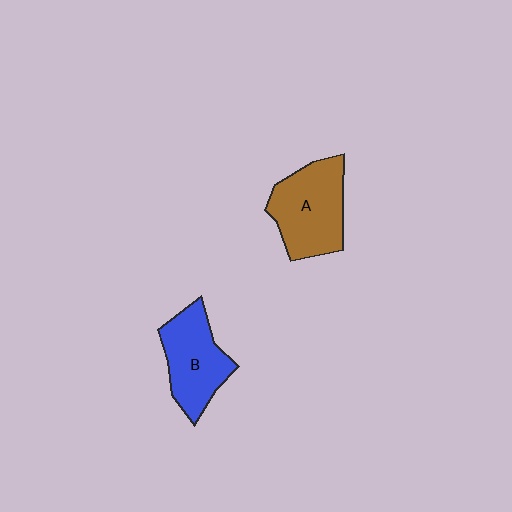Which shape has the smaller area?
Shape B (blue).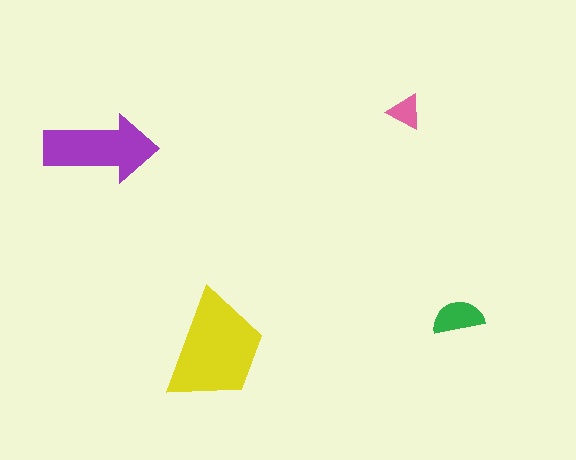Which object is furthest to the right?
The green semicircle is rightmost.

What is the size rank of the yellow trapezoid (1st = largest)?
1st.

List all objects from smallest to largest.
The pink triangle, the green semicircle, the purple arrow, the yellow trapezoid.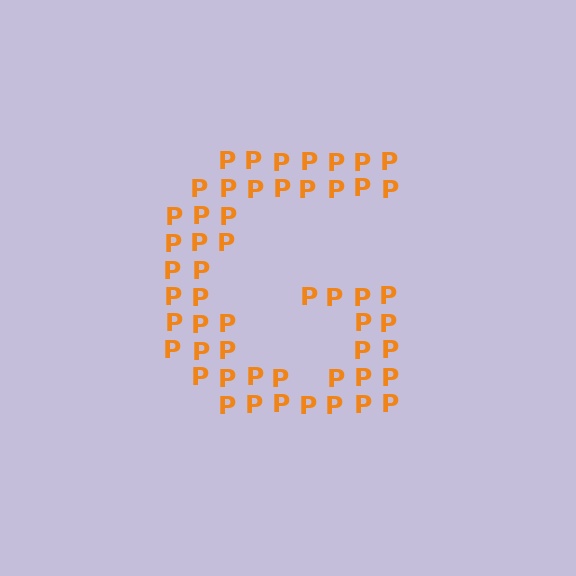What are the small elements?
The small elements are letter P's.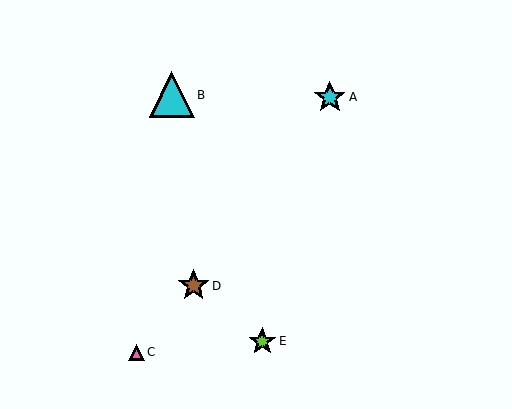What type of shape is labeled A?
Shape A is a cyan star.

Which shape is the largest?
The cyan triangle (labeled B) is the largest.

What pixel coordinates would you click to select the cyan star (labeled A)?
Click at (330, 97) to select the cyan star A.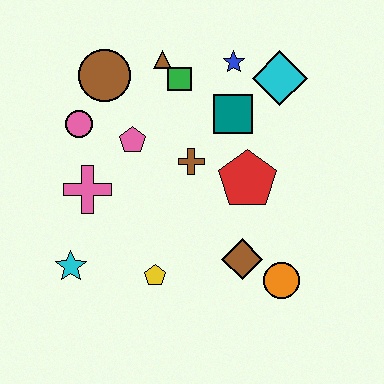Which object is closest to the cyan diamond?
The blue star is closest to the cyan diamond.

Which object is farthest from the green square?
The orange circle is farthest from the green square.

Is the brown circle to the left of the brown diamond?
Yes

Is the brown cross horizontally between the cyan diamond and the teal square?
No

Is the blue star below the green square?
No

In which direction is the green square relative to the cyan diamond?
The green square is to the left of the cyan diamond.